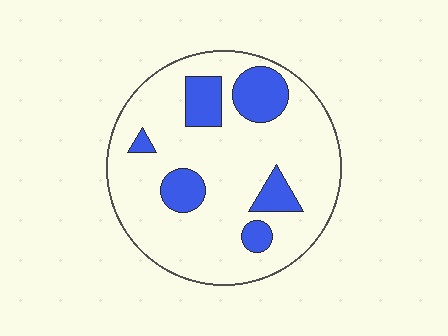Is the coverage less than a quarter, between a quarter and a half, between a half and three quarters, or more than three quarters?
Less than a quarter.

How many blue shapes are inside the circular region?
6.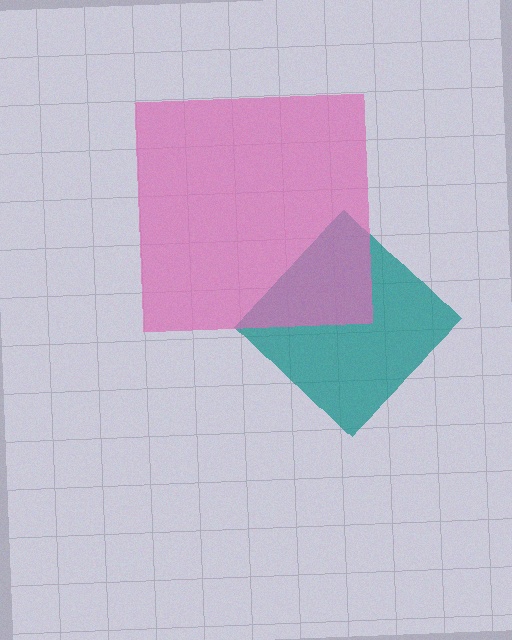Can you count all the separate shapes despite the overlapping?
Yes, there are 2 separate shapes.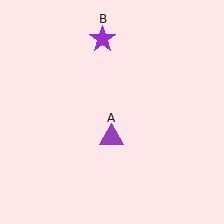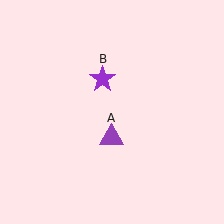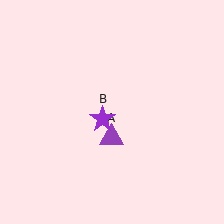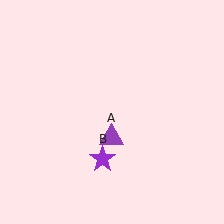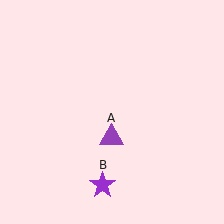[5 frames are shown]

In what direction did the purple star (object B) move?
The purple star (object B) moved down.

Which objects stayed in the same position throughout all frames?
Purple triangle (object A) remained stationary.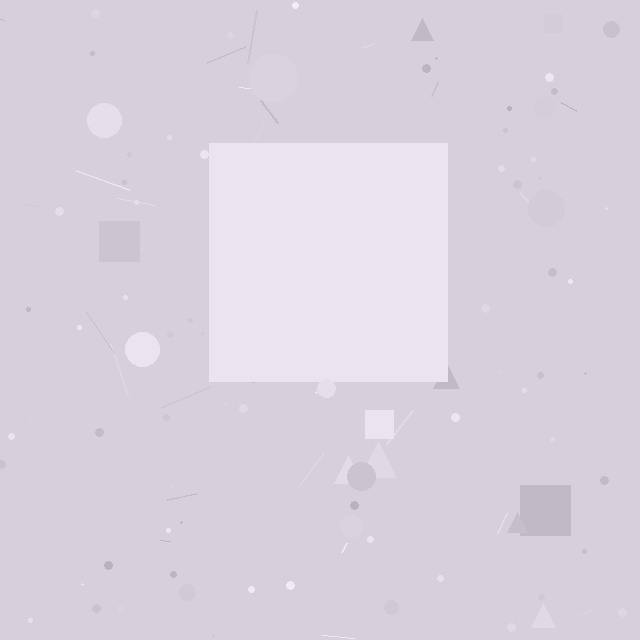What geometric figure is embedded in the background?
A square is embedded in the background.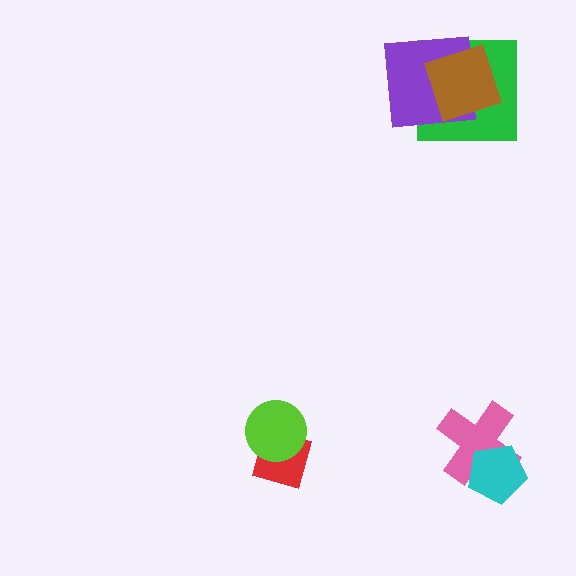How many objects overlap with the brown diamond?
2 objects overlap with the brown diamond.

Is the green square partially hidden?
Yes, it is partially covered by another shape.